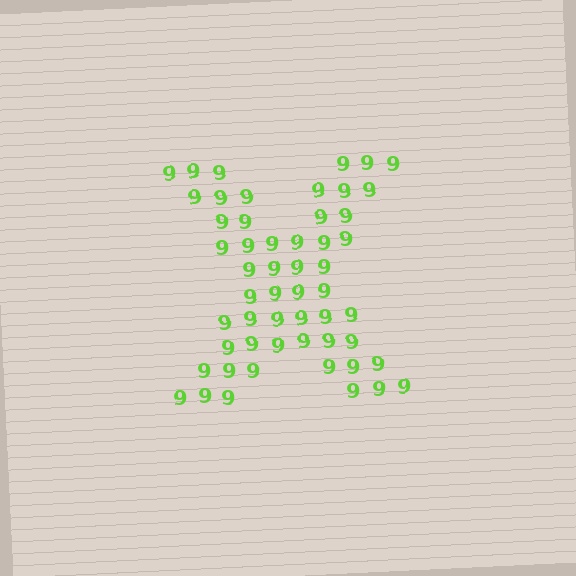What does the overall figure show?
The overall figure shows the letter X.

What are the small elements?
The small elements are digit 9's.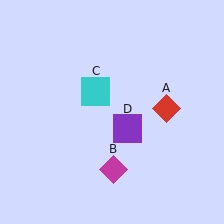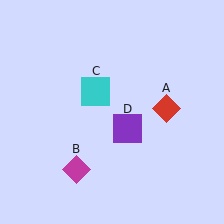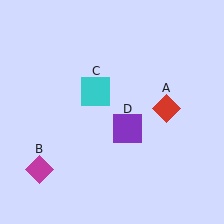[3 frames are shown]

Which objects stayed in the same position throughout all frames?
Red diamond (object A) and cyan square (object C) and purple square (object D) remained stationary.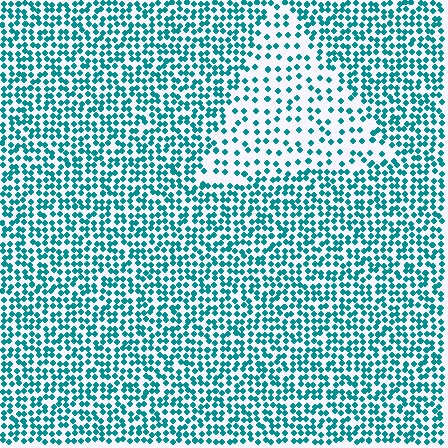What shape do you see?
I see a triangle.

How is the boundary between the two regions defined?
The boundary is defined by a change in element density (approximately 2.2x ratio). All elements are the same color, size, and shape.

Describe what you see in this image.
The image contains small teal elements arranged at two different densities. A triangle-shaped region is visible where the elements are less densely packed than the surrounding area.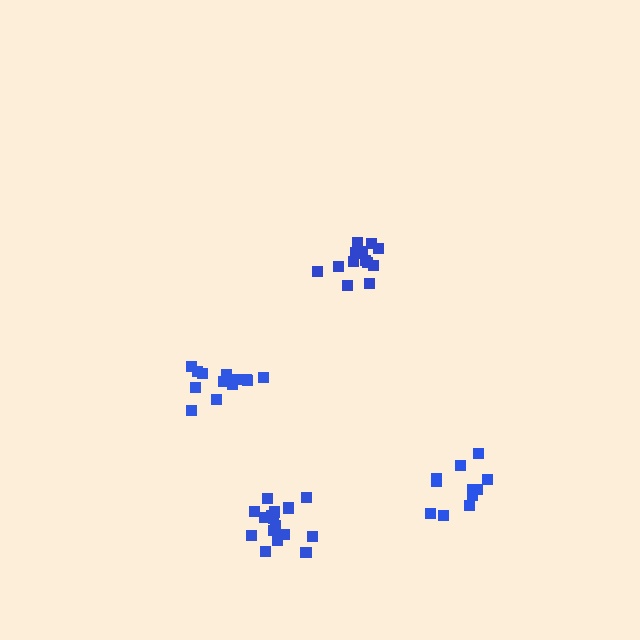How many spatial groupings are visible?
There are 4 spatial groupings.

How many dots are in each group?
Group 1: 14 dots, Group 2: 11 dots, Group 3: 14 dots, Group 4: 16 dots (55 total).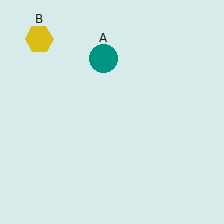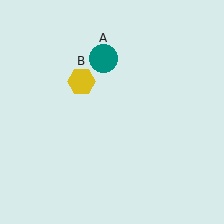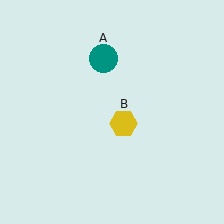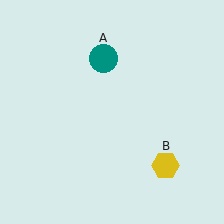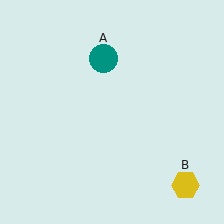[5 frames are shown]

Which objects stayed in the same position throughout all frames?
Teal circle (object A) remained stationary.